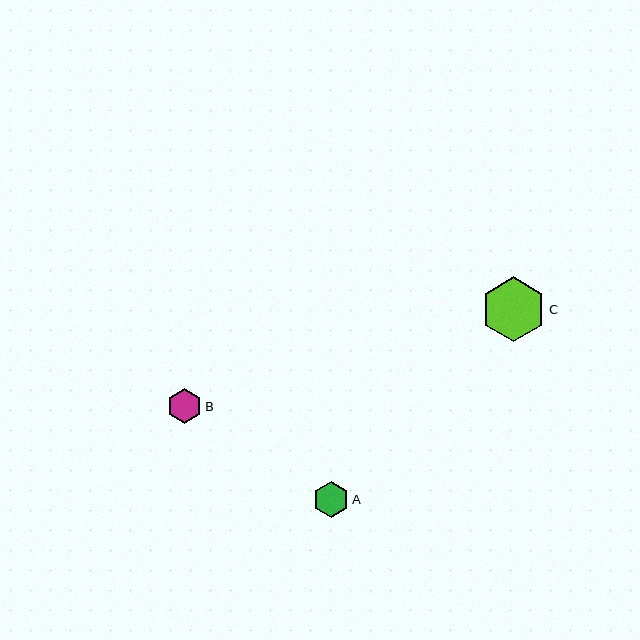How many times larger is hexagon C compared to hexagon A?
Hexagon C is approximately 1.8 times the size of hexagon A.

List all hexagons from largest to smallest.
From largest to smallest: C, A, B.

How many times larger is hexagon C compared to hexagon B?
Hexagon C is approximately 1.8 times the size of hexagon B.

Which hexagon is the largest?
Hexagon C is the largest with a size of approximately 65 pixels.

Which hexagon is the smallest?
Hexagon B is the smallest with a size of approximately 35 pixels.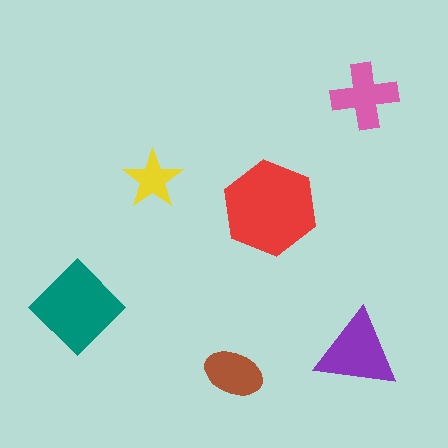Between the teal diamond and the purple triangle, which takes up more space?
The teal diamond.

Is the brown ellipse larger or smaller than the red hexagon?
Smaller.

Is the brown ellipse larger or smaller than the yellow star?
Larger.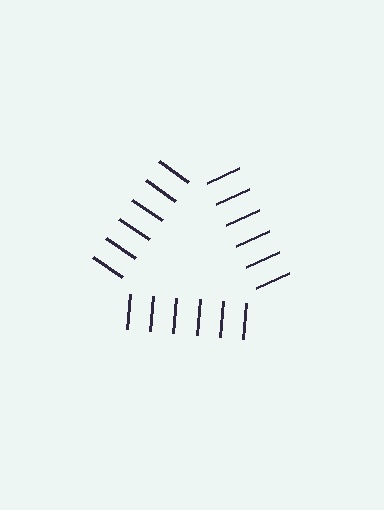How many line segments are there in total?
18 — 6 along each of the 3 edges.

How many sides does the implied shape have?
3 sides — the line-ends trace a triangle.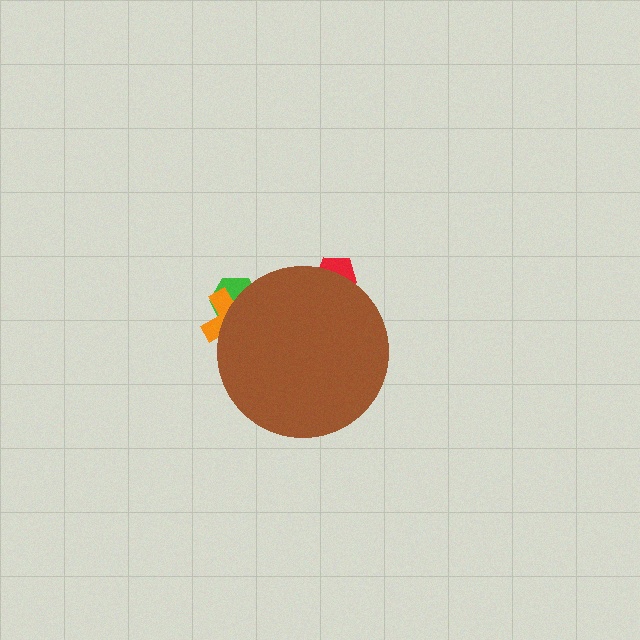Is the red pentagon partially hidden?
Yes, the red pentagon is partially hidden behind the brown circle.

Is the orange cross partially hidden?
Yes, the orange cross is partially hidden behind the brown circle.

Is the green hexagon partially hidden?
Yes, the green hexagon is partially hidden behind the brown circle.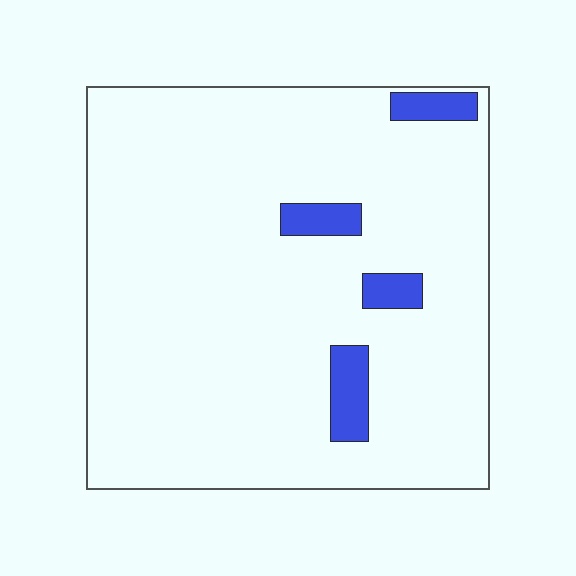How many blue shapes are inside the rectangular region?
4.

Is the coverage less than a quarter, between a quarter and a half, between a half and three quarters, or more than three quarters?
Less than a quarter.